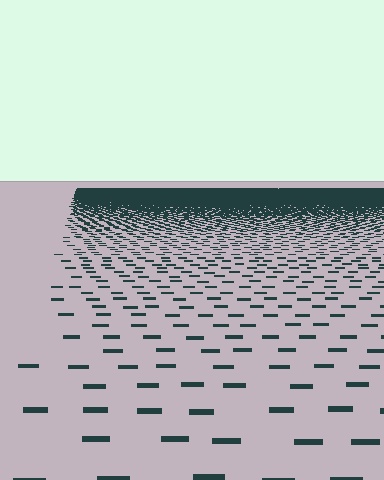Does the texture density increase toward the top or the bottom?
Density increases toward the top.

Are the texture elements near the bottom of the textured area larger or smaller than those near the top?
Larger. Near the bottom, elements are closer to the viewer and appear at a bigger on-screen size.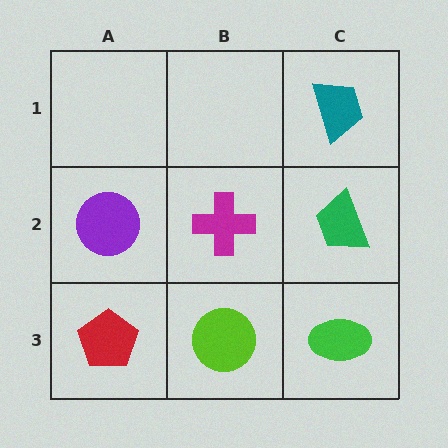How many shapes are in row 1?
1 shape.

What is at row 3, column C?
A green ellipse.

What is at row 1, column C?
A teal trapezoid.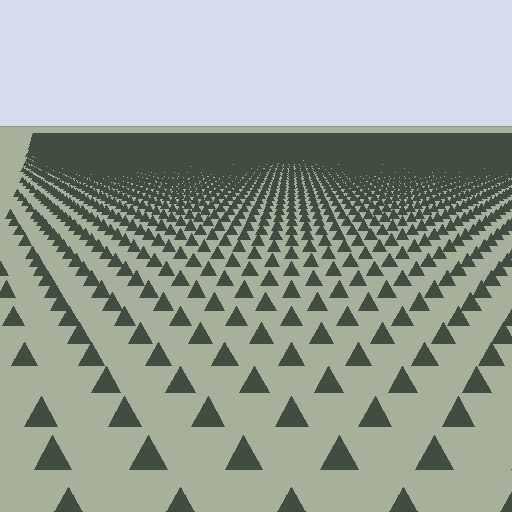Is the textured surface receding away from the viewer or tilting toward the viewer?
The surface is receding away from the viewer. Texture elements get smaller and denser toward the top.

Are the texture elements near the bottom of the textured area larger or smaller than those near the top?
Larger. Near the bottom, elements are closer to the viewer and appear at a bigger on-screen size.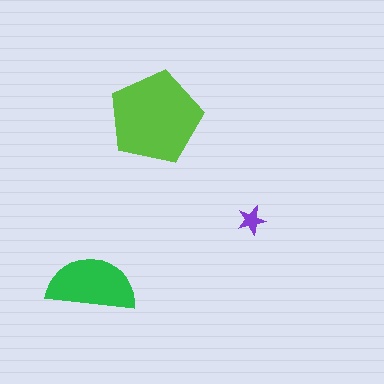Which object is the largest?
The lime pentagon.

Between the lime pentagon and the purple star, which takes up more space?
The lime pentagon.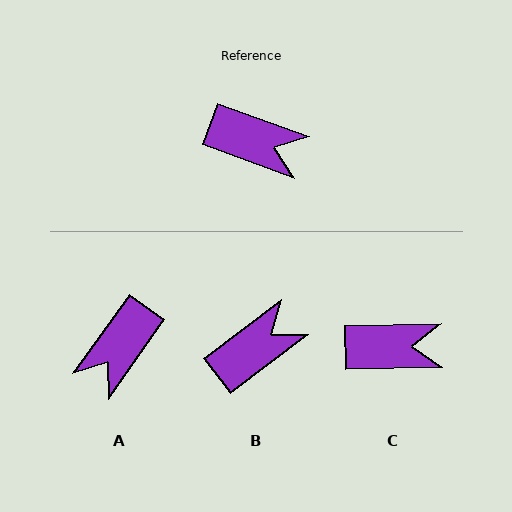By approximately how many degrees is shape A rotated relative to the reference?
Approximately 105 degrees clockwise.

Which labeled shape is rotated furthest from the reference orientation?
A, about 105 degrees away.